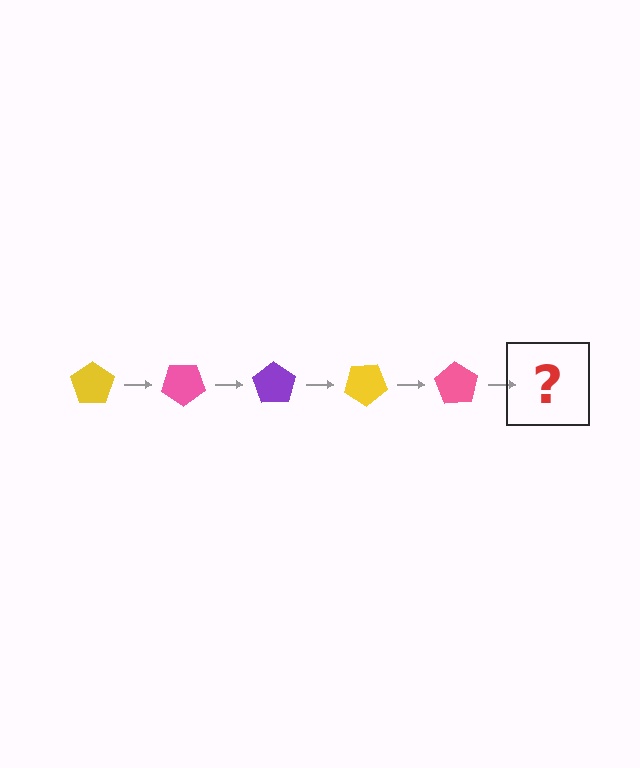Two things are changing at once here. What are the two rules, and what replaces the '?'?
The two rules are that it rotates 35 degrees each step and the color cycles through yellow, pink, and purple. The '?' should be a purple pentagon, rotated 175 degrees from the start.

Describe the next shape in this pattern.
It should be a purple pentagon, rotated 175 degrees from the start.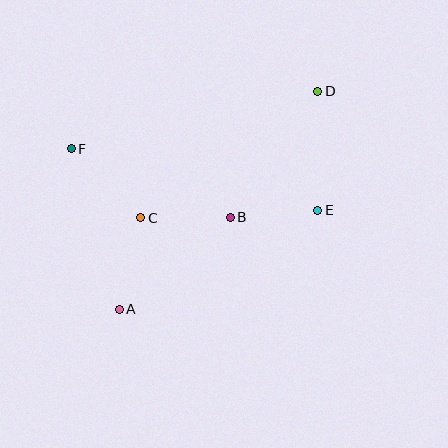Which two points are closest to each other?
Points B and E are closest to each other.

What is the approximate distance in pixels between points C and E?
The distance between C and E is approximately 177 pixels.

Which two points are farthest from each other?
Points A and D are farthest from each other.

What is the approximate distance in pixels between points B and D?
The distance between B and D is approximately 153 pixels.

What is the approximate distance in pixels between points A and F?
The distance between A and F is approximately 168 pixels.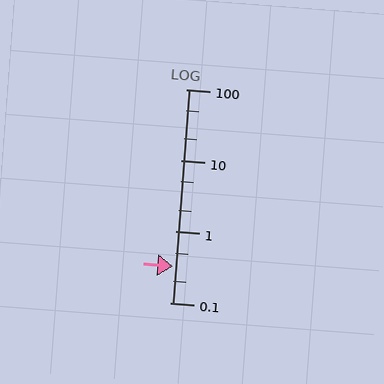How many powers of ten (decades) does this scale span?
The scale spans 3 decades, from 0.1 to 100.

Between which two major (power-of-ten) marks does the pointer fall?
The pointer is between 0.1 and 1.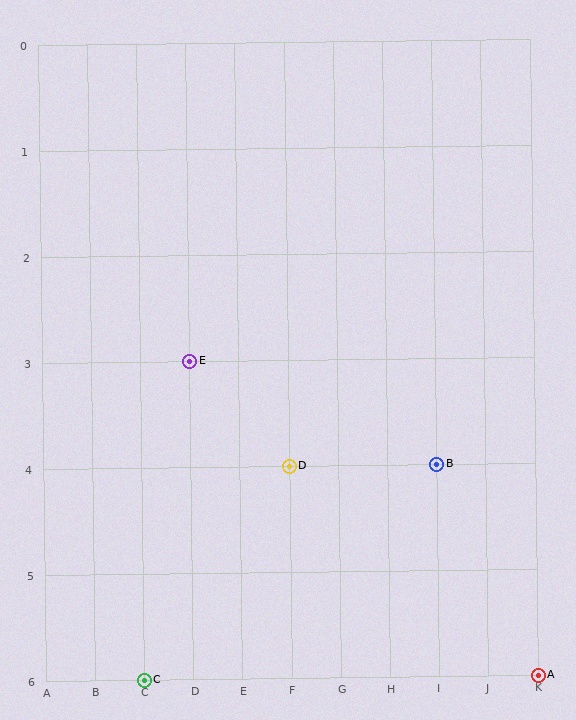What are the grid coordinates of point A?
Point A is at grid coordinates (K, 6).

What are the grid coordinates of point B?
Point B is at grid coordinates (I, 4).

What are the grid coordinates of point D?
Point D is at grid coordinates (F, 4).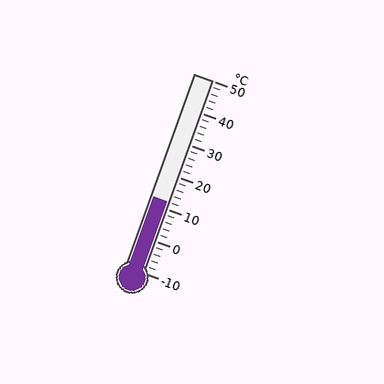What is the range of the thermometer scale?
The thermometer scale ranges from -10°C to 50°C.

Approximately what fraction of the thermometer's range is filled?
The thermometer is filled to approximately 35% of its range.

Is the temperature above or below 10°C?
The temperature is above 10°C.